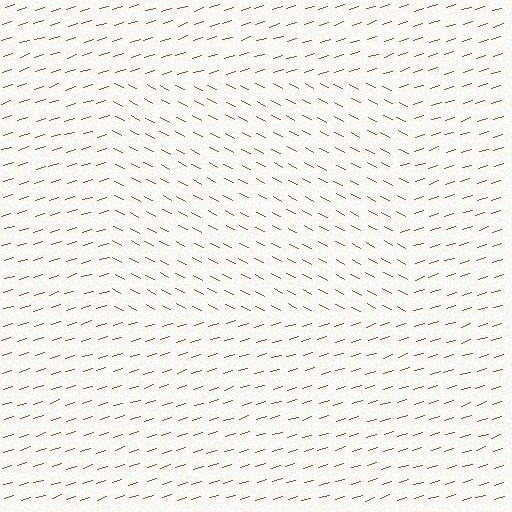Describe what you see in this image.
The image is filled with small brown line segments. A rectangle region in the image has lines oriented differently from the surrounding lines, creating a visible texture boundary.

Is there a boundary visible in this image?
Yes, there is a texture boundary formed by a change in line orientation.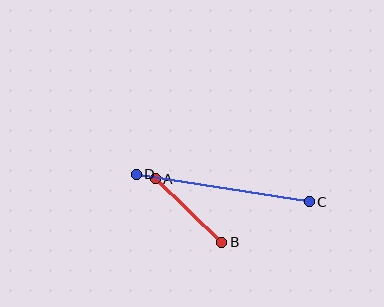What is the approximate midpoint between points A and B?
The midpoint is at approximately (189, 211) pixels.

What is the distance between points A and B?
The distance is approximately 91 pixels.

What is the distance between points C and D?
The distance is approximately 175 pixels.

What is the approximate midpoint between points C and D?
The midpoint is at approximately (223, 188) pixels.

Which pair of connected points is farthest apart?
Points C and D are farthest apart.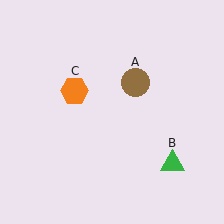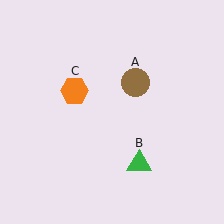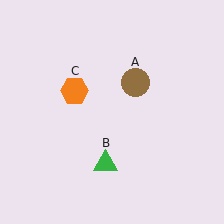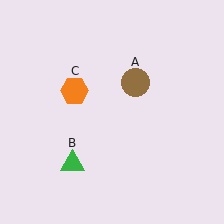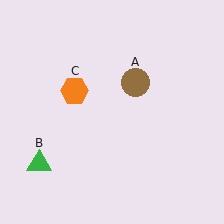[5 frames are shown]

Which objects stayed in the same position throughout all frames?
Brown circle (object A) and orange hexagon (object C) remained stationary.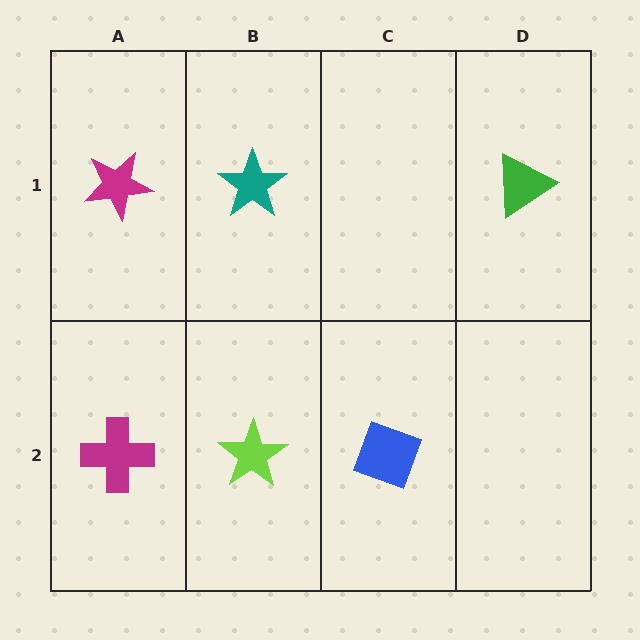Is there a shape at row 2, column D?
No, that cell is empty.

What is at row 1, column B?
A teal star.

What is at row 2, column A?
A magenta cross.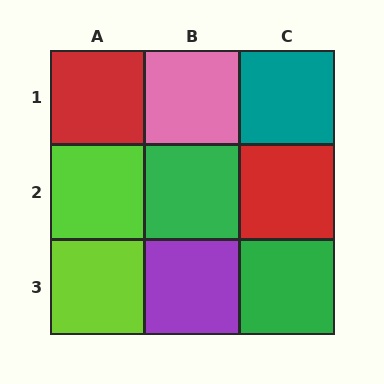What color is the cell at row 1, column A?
Red.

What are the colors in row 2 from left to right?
Lime, green, red.